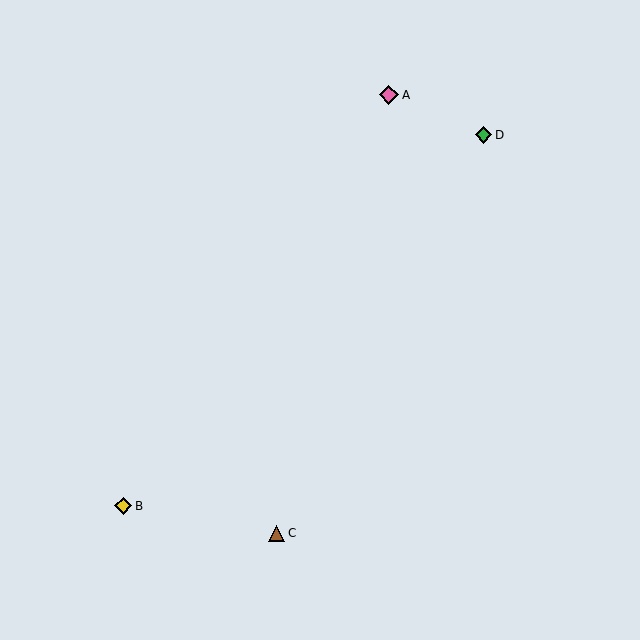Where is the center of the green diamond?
The center of the green diamond is at (483, 135).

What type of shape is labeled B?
Shape B is a yellow diamond.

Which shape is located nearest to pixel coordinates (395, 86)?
The pink diamond (labeled A) at (389, 95) is nearest to that location.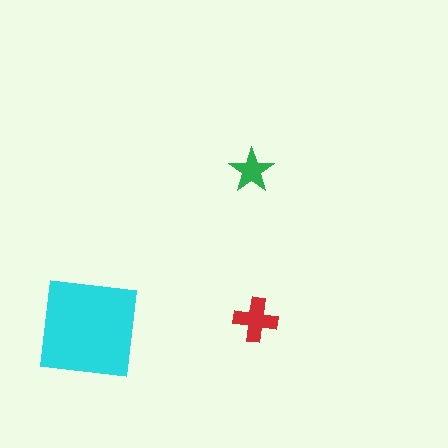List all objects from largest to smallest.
The cyan square, the red cross, the green star.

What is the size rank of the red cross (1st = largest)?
2nd.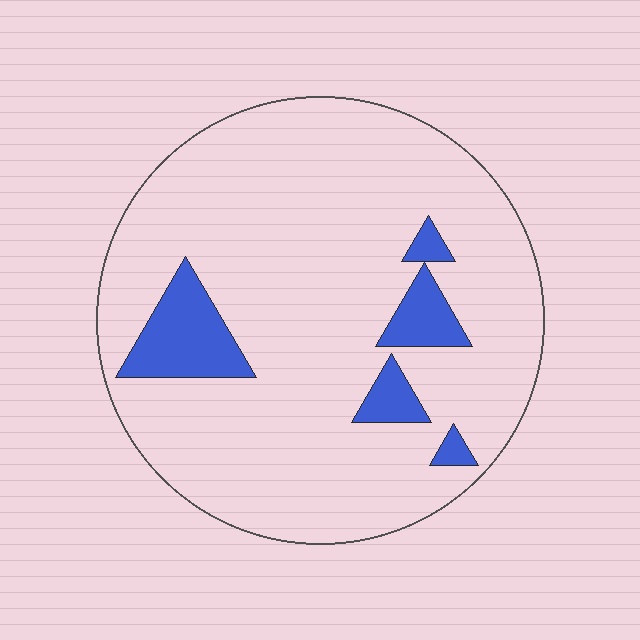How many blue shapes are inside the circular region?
5.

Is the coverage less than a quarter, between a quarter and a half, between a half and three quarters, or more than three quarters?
Less than a quarter.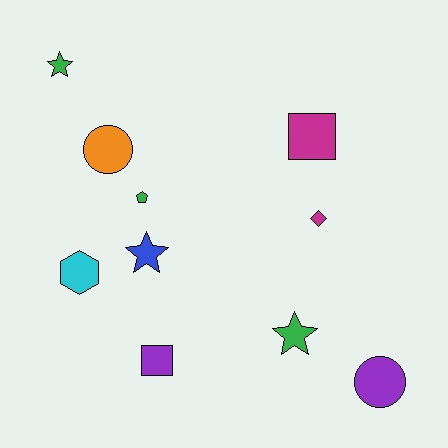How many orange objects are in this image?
There is 1 orange object.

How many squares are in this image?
There are 2 squares.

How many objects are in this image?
There are 10 objects.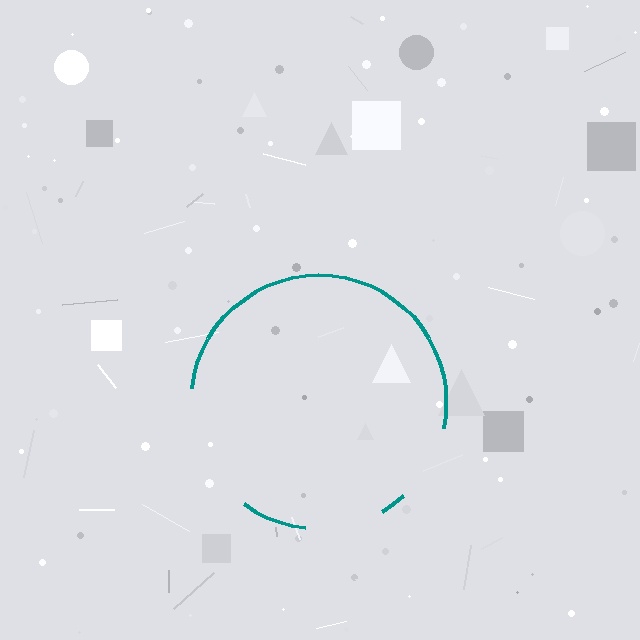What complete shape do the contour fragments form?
The contour fragments form a circle.